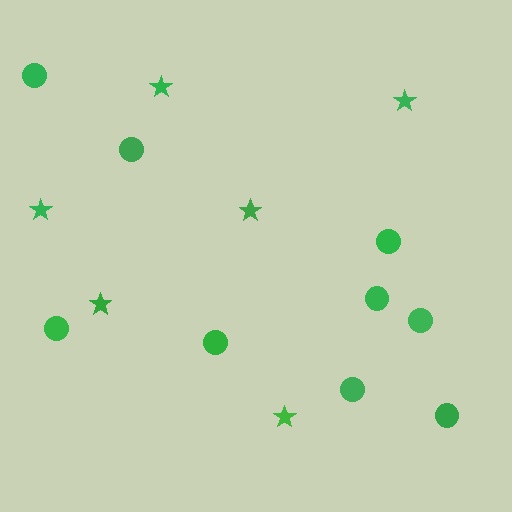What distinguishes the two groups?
There are 2 groups: one group of circles (9) and one group of stars (6).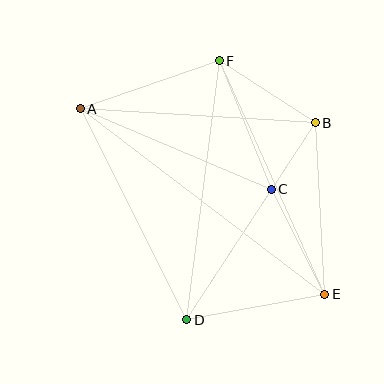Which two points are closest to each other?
Points B and C are closest to each other.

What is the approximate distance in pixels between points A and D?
The distance between A and D is approximately 236 pixels.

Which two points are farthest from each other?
Points A and E are farthest from each other.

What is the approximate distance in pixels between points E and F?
The distance between E and F is approximately 256 pixels.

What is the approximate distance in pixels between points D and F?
The distance between D and F is approximately 261 pixels.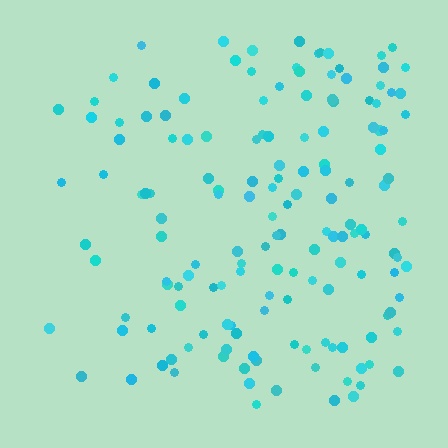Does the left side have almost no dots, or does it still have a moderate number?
Still a moderate number, just noticeably fewer than the right.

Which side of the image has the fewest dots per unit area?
The left.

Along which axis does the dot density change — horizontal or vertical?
Horizontal.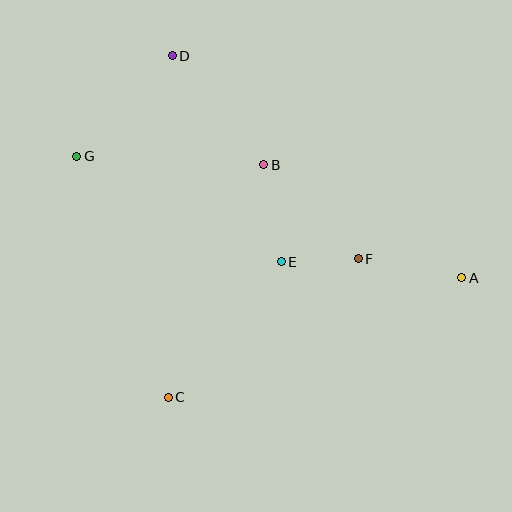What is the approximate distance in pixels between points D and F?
The distance between D and F is approximately 275 pixels.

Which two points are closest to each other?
Points E and F are closest to each other.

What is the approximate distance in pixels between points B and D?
The distance between B and D is approximately 142 pixels.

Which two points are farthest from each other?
Points A and G are farthest from each other.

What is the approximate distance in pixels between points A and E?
The distance between A and E is approximately 181 pixels.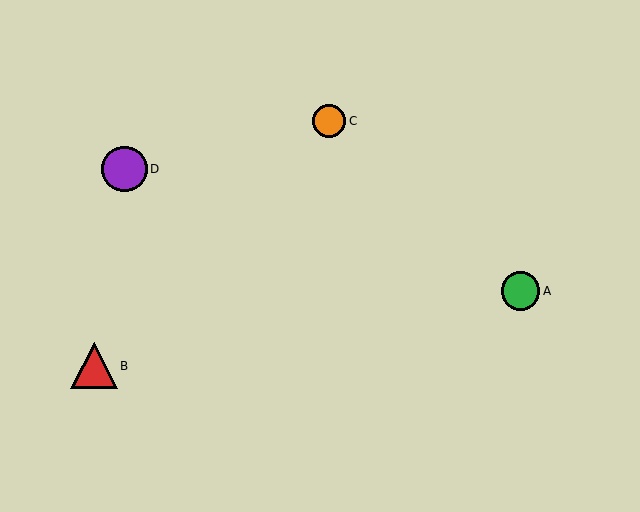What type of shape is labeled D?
Shape D is a purple circle.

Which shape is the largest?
The red triangle (labeled B) is the largest.